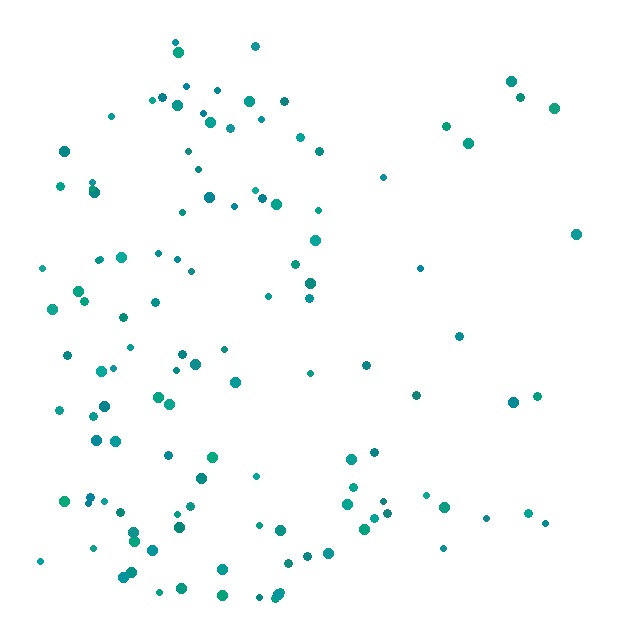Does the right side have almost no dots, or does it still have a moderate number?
Still a moderate number, just noticeably fewer than the left.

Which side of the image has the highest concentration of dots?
The left.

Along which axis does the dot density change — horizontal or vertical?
Horizontal.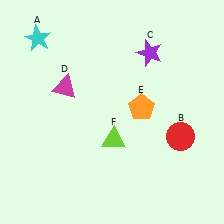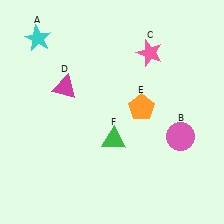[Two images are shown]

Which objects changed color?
B changed from red to pink. C changed from purple to pink. F changed from lime to green.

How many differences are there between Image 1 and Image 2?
There are 3 differences between the two images.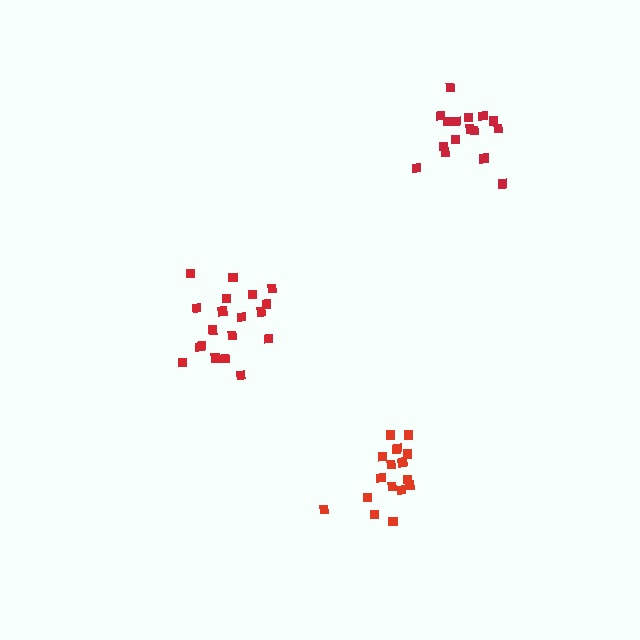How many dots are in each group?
Group 1: 19 dots, Group 2: 19 dots, Group 3: 16 dots (54 total).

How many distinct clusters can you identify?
There are 3 distinct clusters.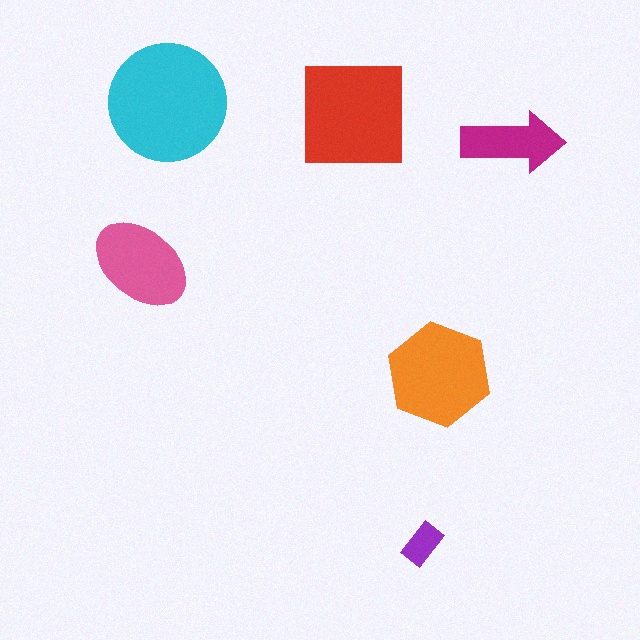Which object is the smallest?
The purple rectangle.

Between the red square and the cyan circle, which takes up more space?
The cyan circle.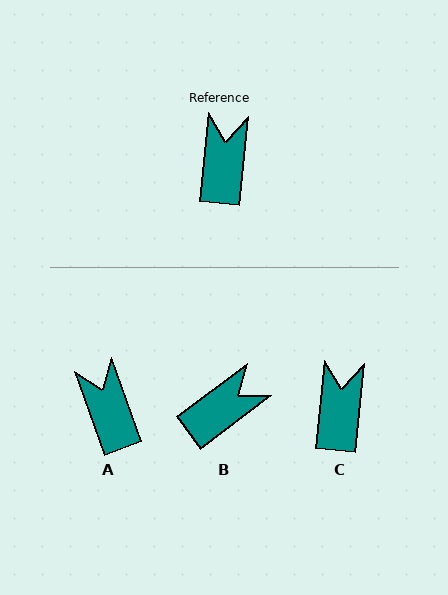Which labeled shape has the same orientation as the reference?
C.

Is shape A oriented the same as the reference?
No, it is off by about 25 degrees.